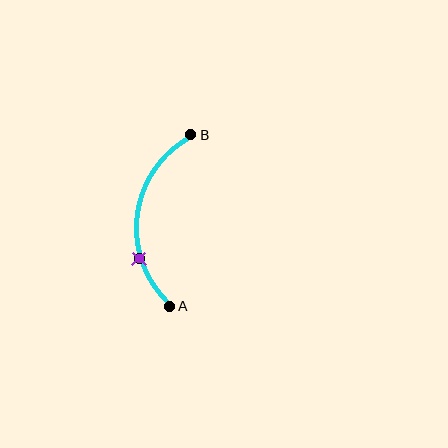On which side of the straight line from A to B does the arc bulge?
The arc bulges to the left of the straight line connecting A and B.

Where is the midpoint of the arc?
The arc midpoint is the point on the curve farthest from the straight line joining A and B. It sits to the left of that line.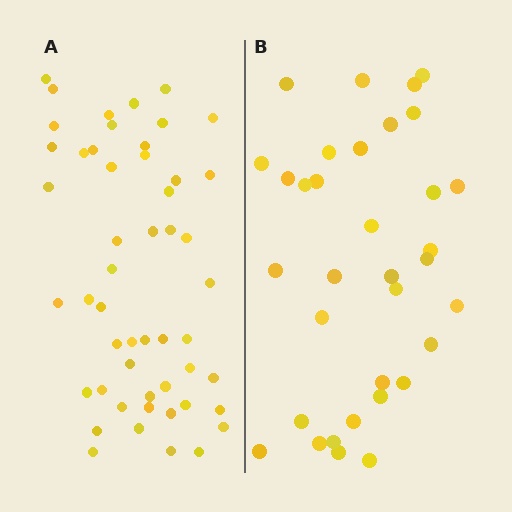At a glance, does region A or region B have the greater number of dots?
Region A (the left region) has more dots.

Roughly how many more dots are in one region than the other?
Region A has approximately 15 more dots than region B.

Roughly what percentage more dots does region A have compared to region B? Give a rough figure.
About 50% more.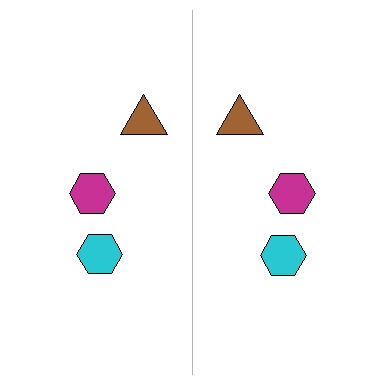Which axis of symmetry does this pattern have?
The pattern has a vertical axis of symmetry running through the center of the image.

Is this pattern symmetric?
Yes, this pattern has bilateral (reflection) symmetry.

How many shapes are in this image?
There are 6 shapes in this image.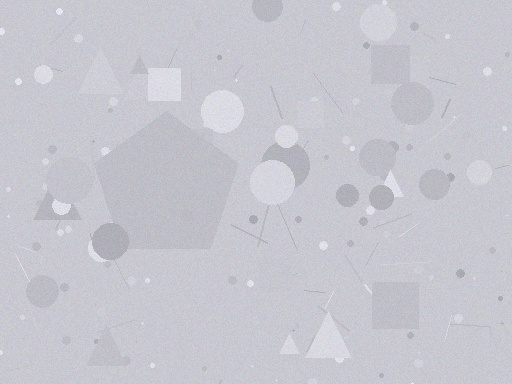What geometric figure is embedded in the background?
A pentagon is embedded in the background.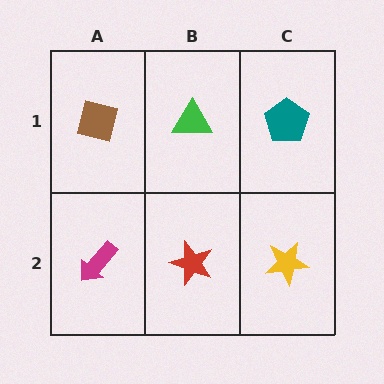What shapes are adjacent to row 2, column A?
A brown square (row 1, column A), a red star (row 2, column B).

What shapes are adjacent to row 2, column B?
A green triangle (row 1, column B), a magenta arrow (row 2, column A), a yellow star (row 2, column C).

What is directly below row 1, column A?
A magenta arrow.